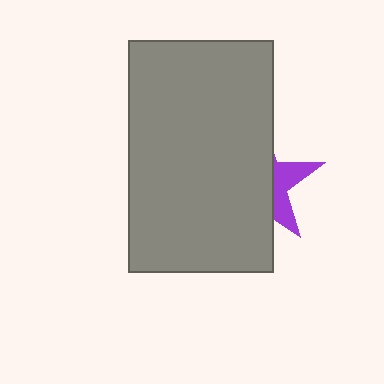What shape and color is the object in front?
The object in front is a gray rectangle.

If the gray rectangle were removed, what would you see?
You would see the complete purple star.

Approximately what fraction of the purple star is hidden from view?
Roughly 69% of the purple star is hidden behind the gray rectangle.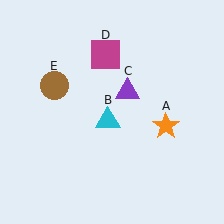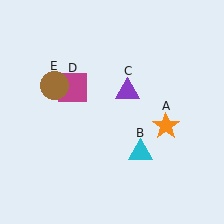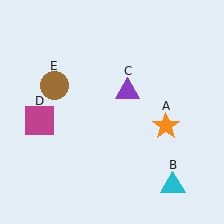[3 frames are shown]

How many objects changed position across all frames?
2 objects changed position: cyan triangle (object B), magenta square (object D).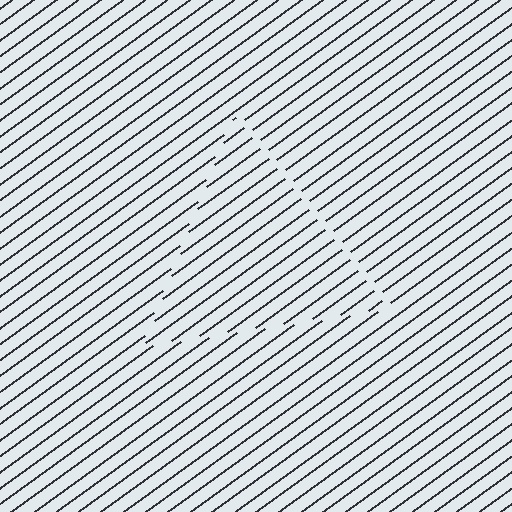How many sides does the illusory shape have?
3 sides — the line-ends trace a triangle.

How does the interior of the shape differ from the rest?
The interior of the shape contains the same grating, shifted by half a period — the contour is defined by the phase discontinuity where line-ends from the inner and outer gratings abut.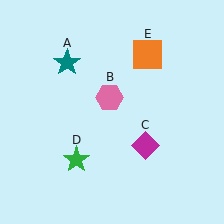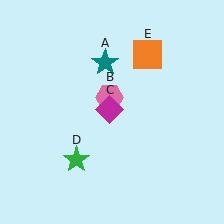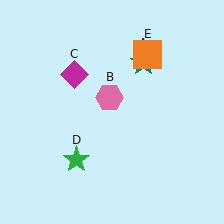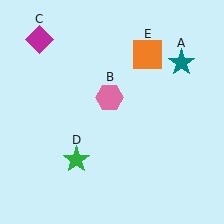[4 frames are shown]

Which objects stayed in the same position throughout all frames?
Pink hexagon (object B) and green star (object D) and orange square (object E) remained stationary.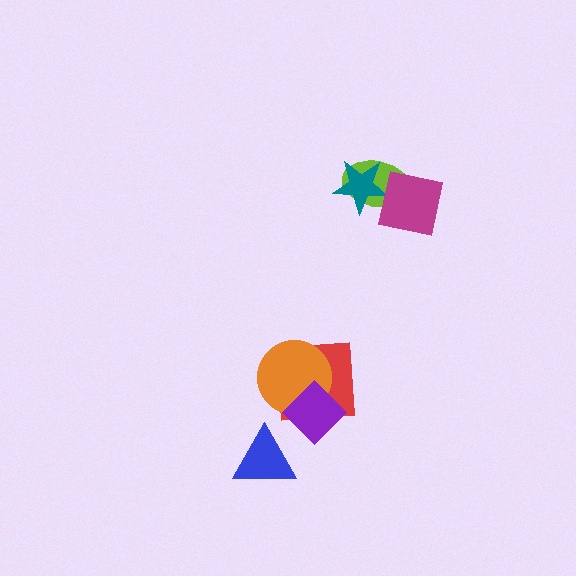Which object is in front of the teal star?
The magenta square is in front of the teal star.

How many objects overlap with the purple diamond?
2 objects overlap with the purple diamond.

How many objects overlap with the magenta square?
2 objects overlap with the magenta square.